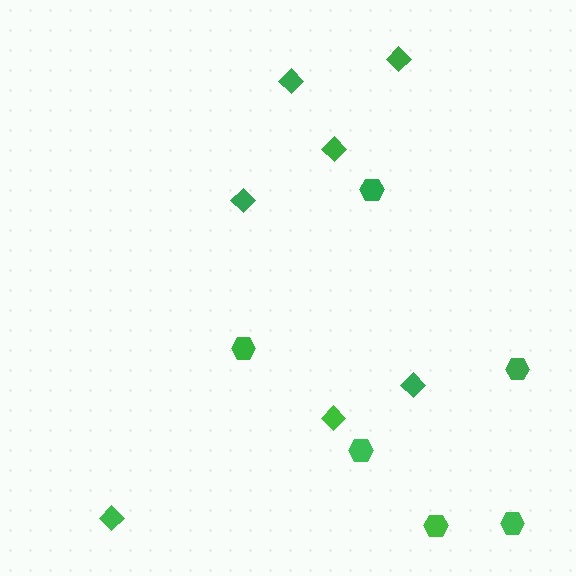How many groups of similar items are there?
There are 2 groups: one group of diamonds (7) and one group of hexagons (6).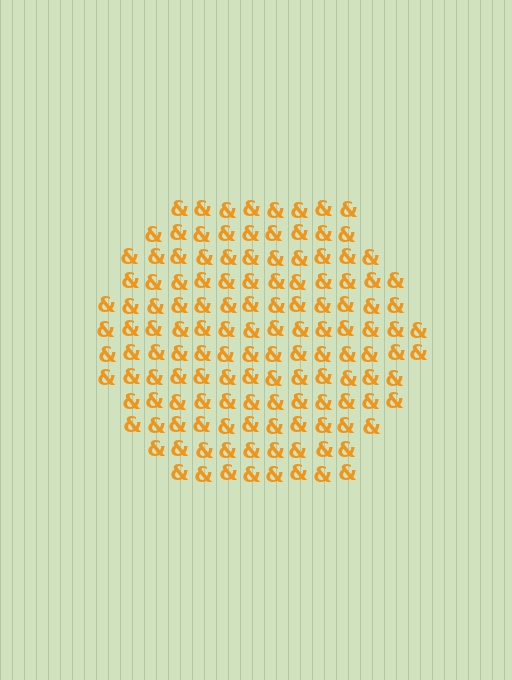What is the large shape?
The large shape is a hexagon.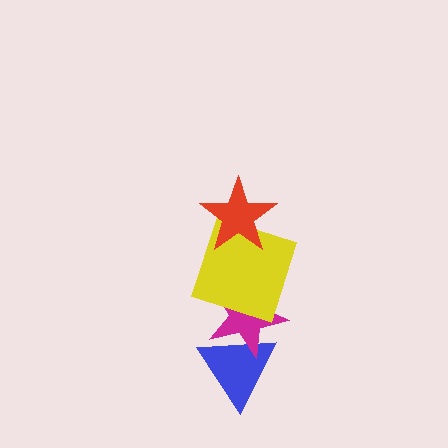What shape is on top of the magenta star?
The yellow square is on top of the magenta star.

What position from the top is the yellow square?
The yellow square is 2nd from the top.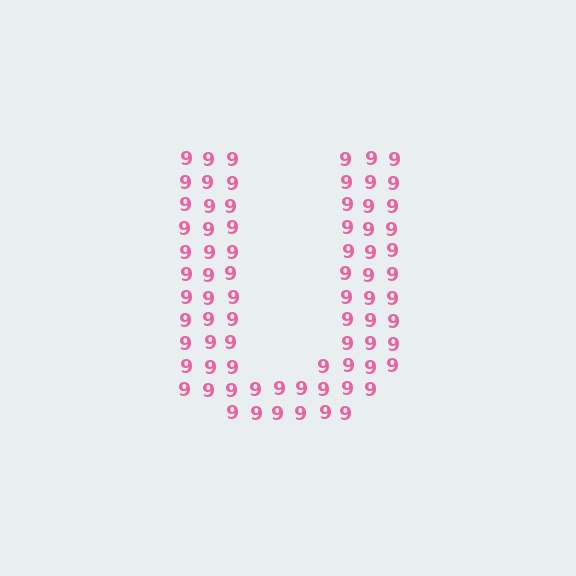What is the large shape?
The large shape is the letter U.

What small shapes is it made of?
It is made of small digit 9's.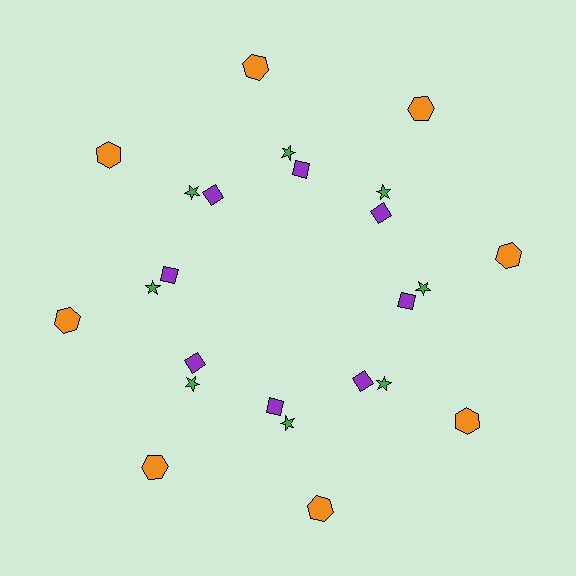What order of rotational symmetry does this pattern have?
This pattern has 8-fold rotational symmetry.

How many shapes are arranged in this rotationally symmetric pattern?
There are 24 shapes, arranged in 8 groups of 3.